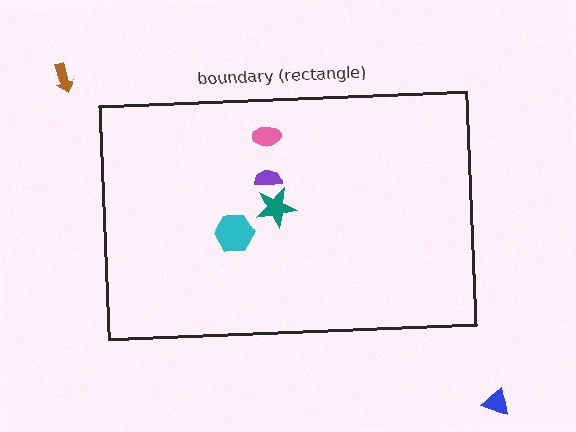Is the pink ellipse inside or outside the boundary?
Inside.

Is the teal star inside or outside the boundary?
Inside.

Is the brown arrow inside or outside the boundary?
Outside.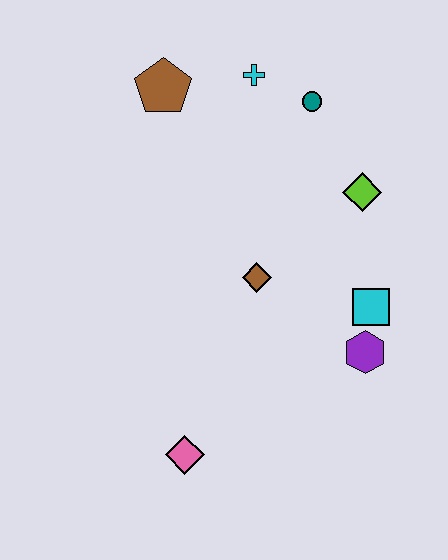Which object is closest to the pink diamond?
The brown diamond is closest to the pink diamond.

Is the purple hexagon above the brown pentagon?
No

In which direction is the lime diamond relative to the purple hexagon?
The lime diamond is above the purple hexagon.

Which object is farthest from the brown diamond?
The brown pentagon is farthest from the brown diamond.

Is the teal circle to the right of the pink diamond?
Yes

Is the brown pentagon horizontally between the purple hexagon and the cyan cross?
No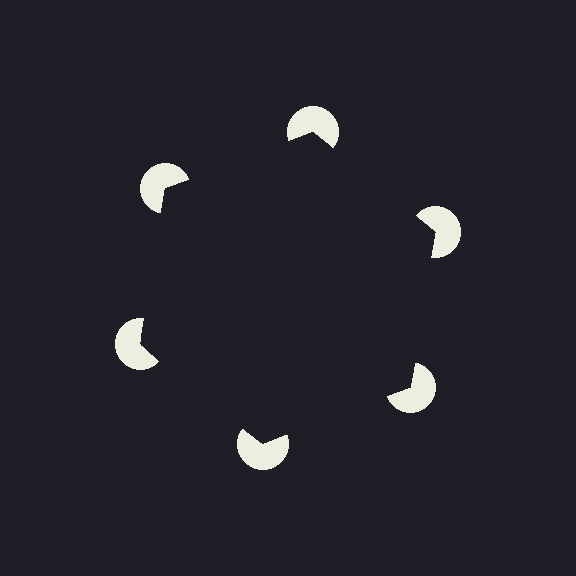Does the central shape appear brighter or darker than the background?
It typically appears slightly darker than the background, even though no actual brightness change is drawn.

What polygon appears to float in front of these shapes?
An illusory hexagon — its edges are inferred from the aligned wedge cuts in the pac-man discs, not physically drawn.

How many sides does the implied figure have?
6 sides.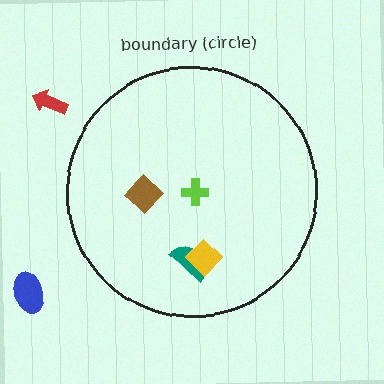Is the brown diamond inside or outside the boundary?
Inside.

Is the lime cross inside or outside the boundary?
Inside.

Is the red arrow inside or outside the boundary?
Outside.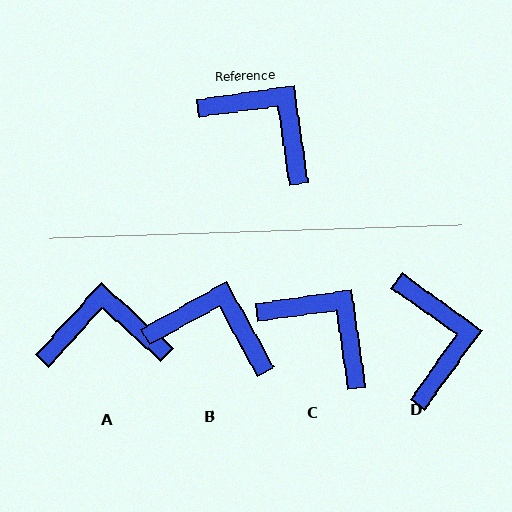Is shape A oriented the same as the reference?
No, it is off by about 40 degrees.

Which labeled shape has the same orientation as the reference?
C.